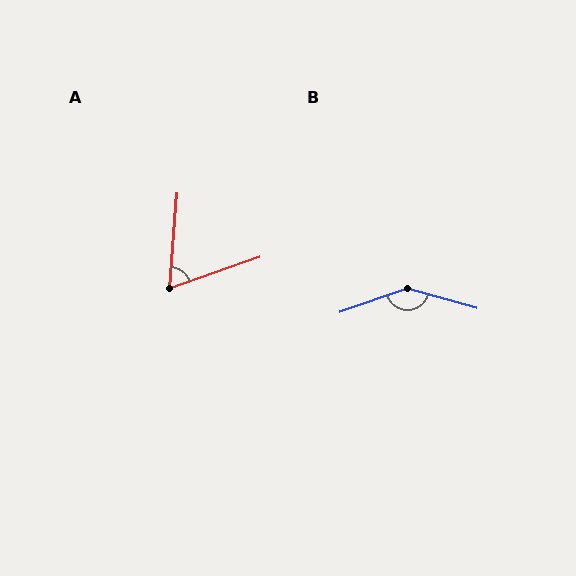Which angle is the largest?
B, at approximately 145 degrees.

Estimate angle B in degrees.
Approximately 145 degrees.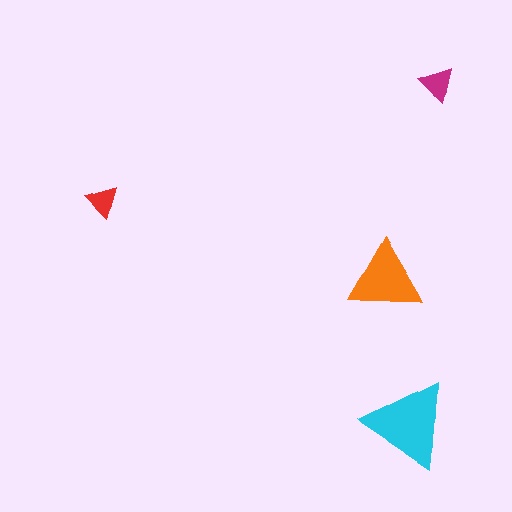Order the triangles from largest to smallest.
the cyan one, the orange one, the magenta one, the red one.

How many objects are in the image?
There are 4 objects in the image.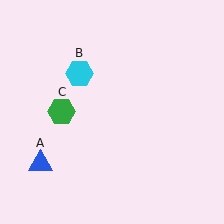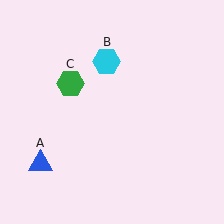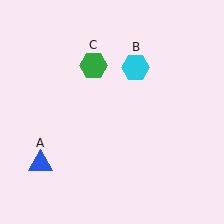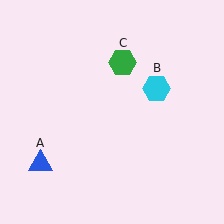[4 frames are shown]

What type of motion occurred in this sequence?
The cyan hexagon (object B), green hexagon (object C) rotated clockwise around the center of the scene.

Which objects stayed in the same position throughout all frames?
Blue triangle (object A) remained stationary.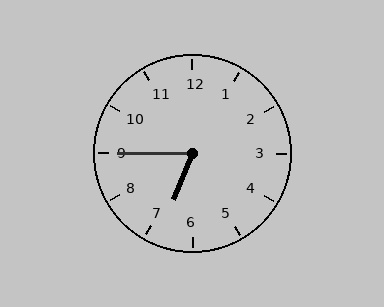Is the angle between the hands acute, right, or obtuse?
It is acute.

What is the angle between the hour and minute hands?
Approximately 68 degrees.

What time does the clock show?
6:45.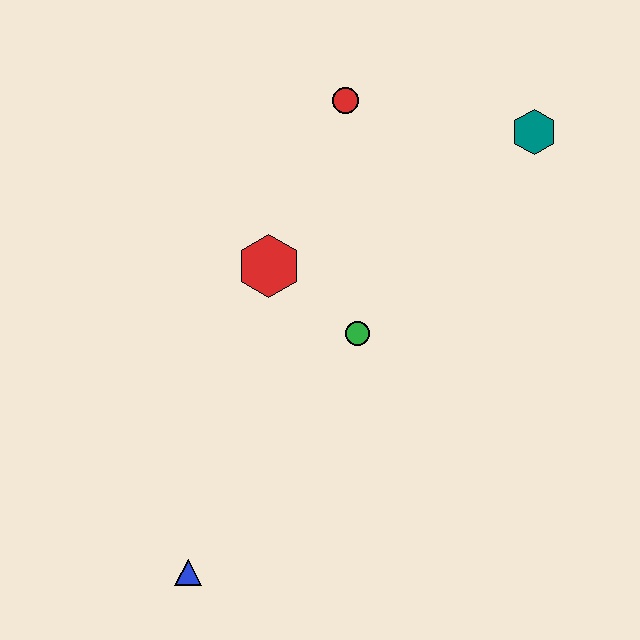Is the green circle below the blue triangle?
No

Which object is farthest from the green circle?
The blue triangle is farthest from the green circle.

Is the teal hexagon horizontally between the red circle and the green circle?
No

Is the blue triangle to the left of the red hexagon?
Yes